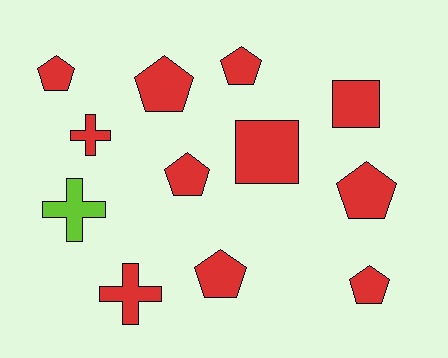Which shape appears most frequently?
Pentagon, with 7 objects.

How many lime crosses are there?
There is 1 lime cross.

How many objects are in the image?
There are 12 objects.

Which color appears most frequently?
Red, with 11 objects.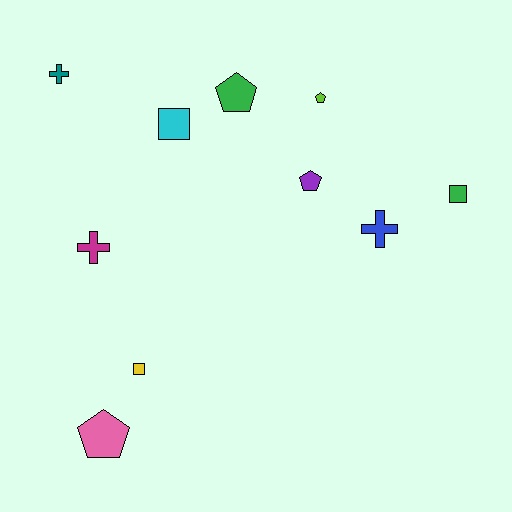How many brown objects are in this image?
There are no brown objects.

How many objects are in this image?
There are 10 objects.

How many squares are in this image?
There are 3 squares.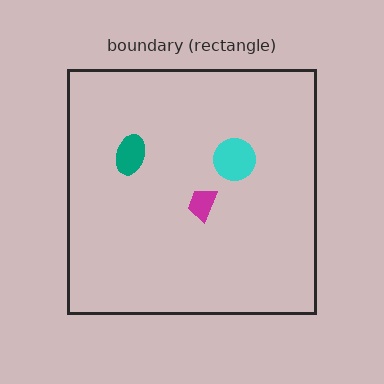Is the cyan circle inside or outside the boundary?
Inside.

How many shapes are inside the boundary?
3 inside, 0 outside.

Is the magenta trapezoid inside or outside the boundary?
Inside.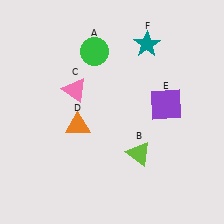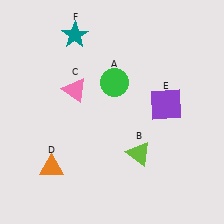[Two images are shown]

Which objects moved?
The objects that moved are: the green circle (A), the orange triangle (D), the teal star (F).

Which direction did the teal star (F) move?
The teal star (F) moved left.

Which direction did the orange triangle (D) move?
The orange triangle (D) moved down.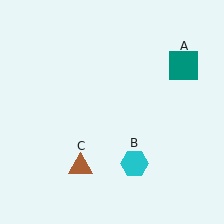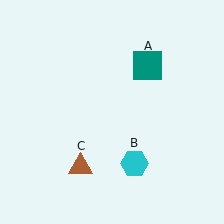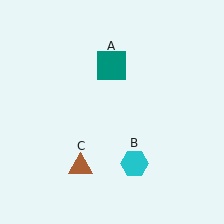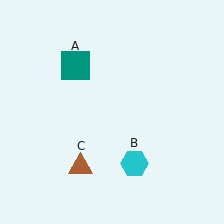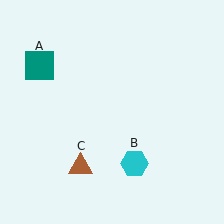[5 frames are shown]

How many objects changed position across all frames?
1 object changed position: teal square (object A).